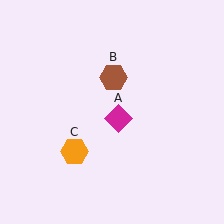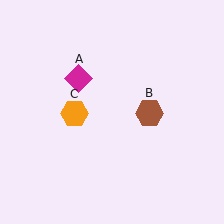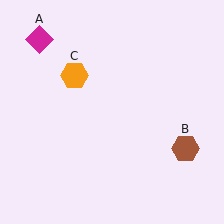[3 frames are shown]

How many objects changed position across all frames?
3 objects changed position: magenta diamond (object A), brown hexagon (object B), orange hexagon (object C).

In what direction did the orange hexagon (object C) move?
The orange hexagon (object C) moved up.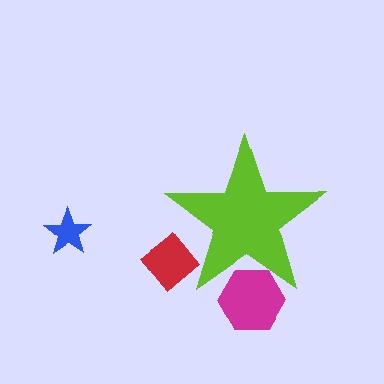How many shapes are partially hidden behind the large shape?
2 shapes are partially hidden.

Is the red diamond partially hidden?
Yes, the red diamond is partially hidden behind the lime star.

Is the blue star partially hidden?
No, the blue star is fully visible.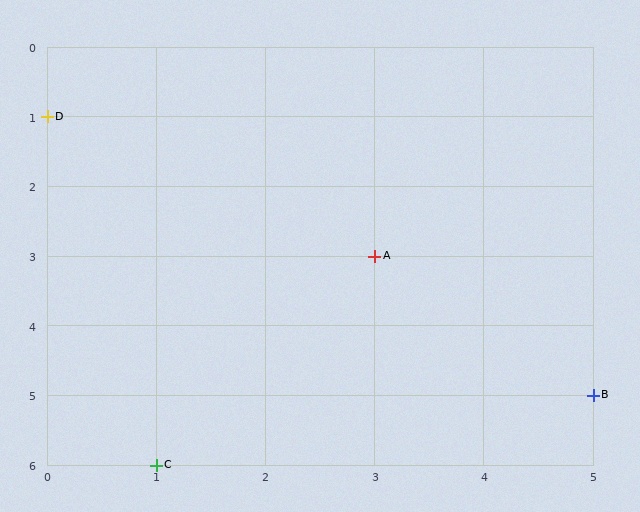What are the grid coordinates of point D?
Point D is at grid coordinates (0, 1).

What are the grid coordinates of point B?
Point B is at grid coordinates (5, 5).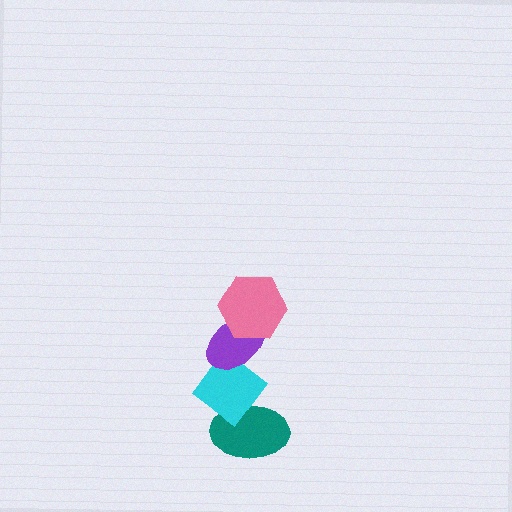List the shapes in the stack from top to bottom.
From top to bottom: the pink hexagon, the purple ellipse, the cyan diamond, the teal ellipse.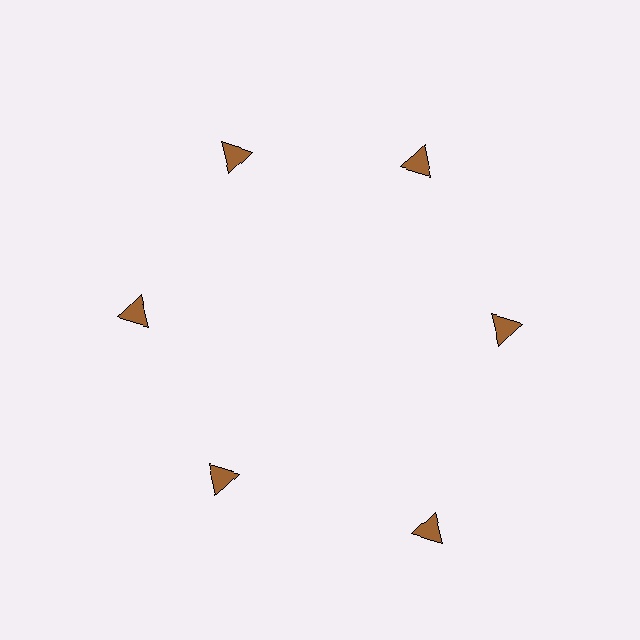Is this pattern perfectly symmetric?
No. The 6 brown triangles are arranged in a ring, but one element near the 5 o'clock position is pushed outward from the center, breaking the 6-fold rotational symmetry.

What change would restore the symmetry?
The symmetry would be restored by moving it inward, back onto the ring so that all 6 triangles sit at equal angles and equal distance from the center.